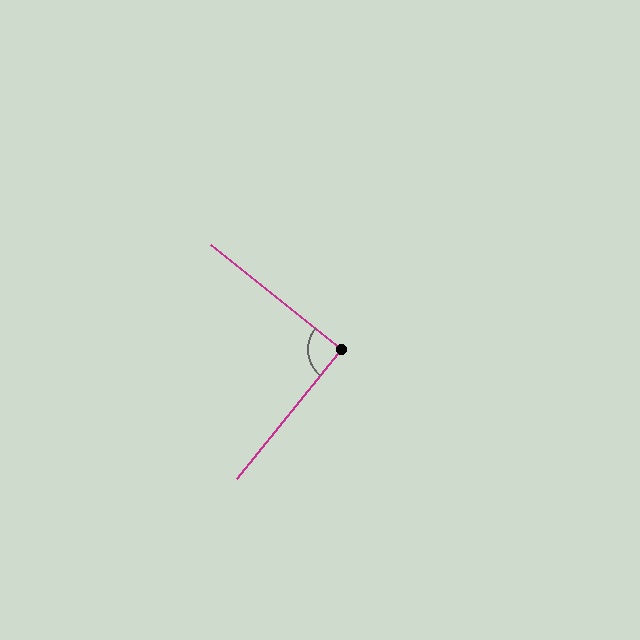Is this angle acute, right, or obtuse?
It is approximately a right angle.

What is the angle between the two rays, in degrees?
Approximately 89 degrees.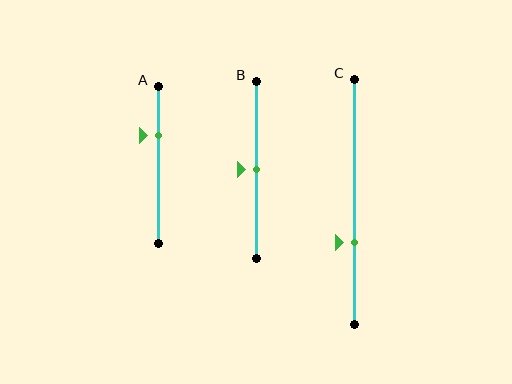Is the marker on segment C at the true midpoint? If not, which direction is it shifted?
No, the marker on segment C is shifted downward by about 17% of the segment length.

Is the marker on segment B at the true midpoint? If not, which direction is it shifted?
Yes, the marker on segment B is at the true midpoint.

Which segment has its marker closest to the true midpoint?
Segment B has its marker closest to the true midpoint.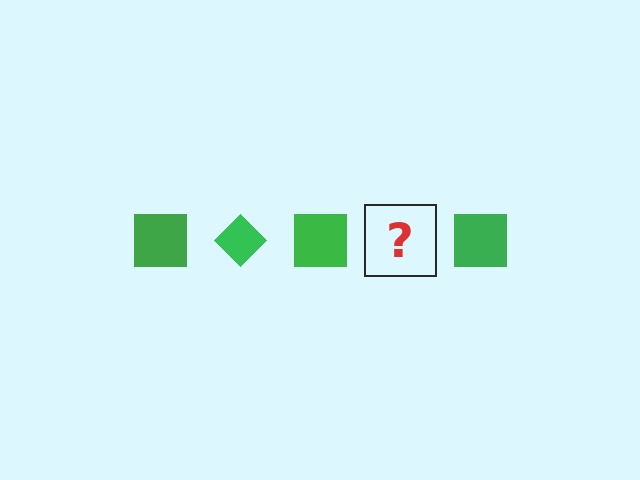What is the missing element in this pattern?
The missing element is a green diamond.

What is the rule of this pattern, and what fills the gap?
The rule is that the pattern cycles through square, diamond shapes in green. The gap should be filled with a green diamond.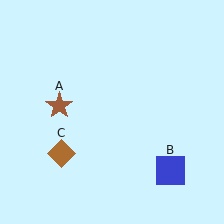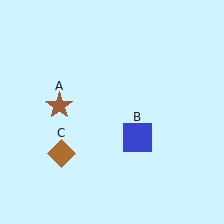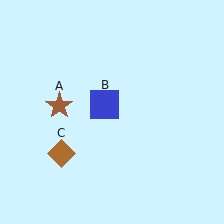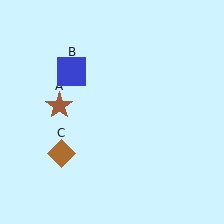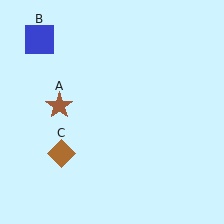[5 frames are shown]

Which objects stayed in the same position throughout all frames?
Brown star (object A) and brown diamond (object C) remained stationary.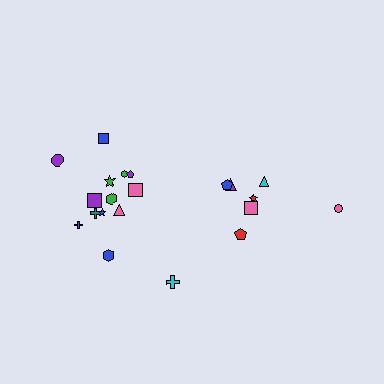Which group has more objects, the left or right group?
The left group.